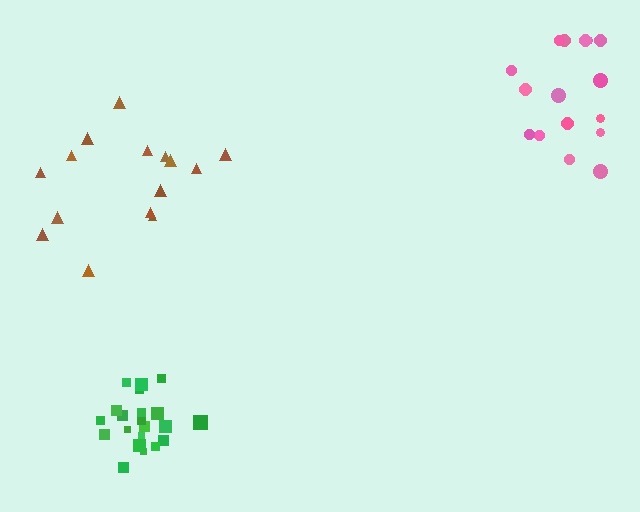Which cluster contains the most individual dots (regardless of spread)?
Green (21).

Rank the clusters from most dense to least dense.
green, pink, brown.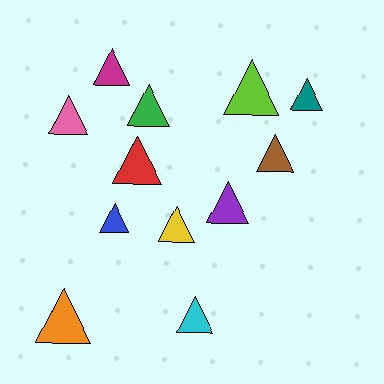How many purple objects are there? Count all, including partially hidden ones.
There is 1 purple object.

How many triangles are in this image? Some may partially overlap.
There are 12 triangles.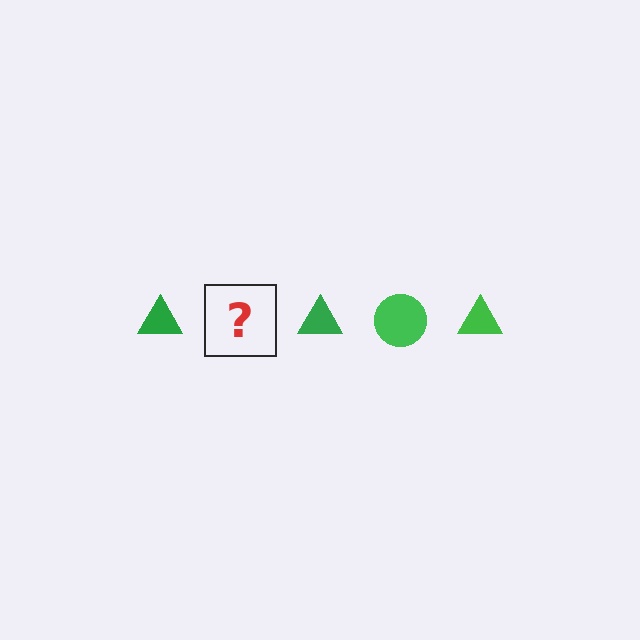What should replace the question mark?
The question mark should be replaced with a green circle.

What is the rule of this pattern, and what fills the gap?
The rule is that the pattern cycles through triangle, circle shapes in green. The gap should be filled with a green circle.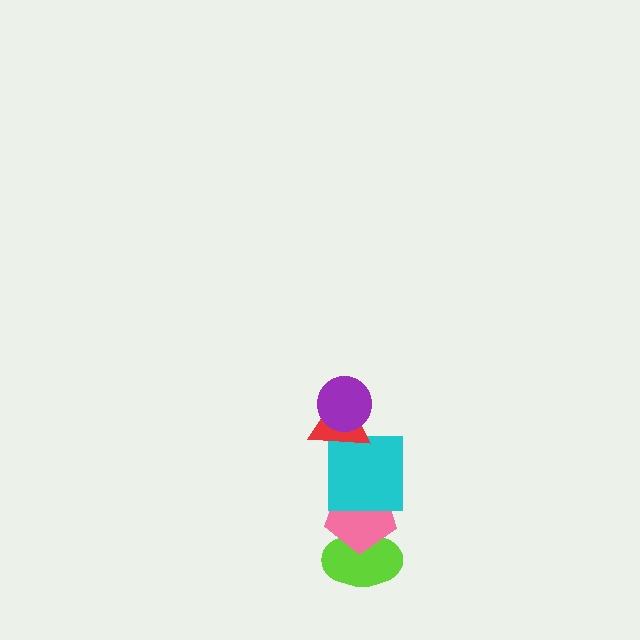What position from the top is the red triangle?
The red triangle is 2nd from the top.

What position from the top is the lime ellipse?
The lime ellipse is 5th from the top.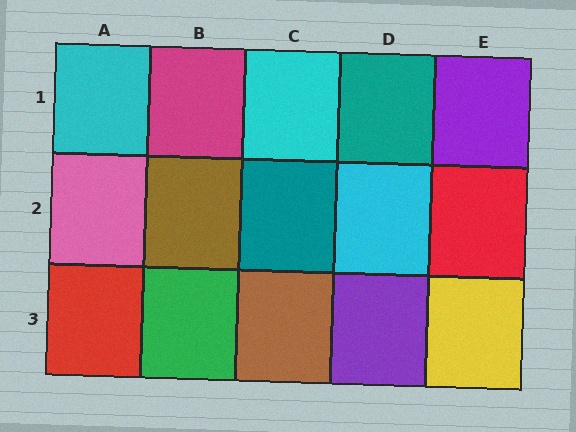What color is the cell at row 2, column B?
Brown.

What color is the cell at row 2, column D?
Cyan.